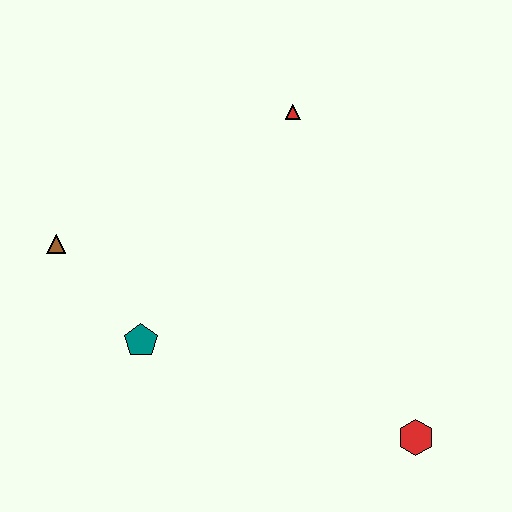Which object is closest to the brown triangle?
The teal pentagon is closest to the brown triangle.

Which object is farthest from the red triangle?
The red hexagon is farthest from the red triangle.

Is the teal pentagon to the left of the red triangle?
Yes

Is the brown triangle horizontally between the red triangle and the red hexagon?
No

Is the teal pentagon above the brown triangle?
No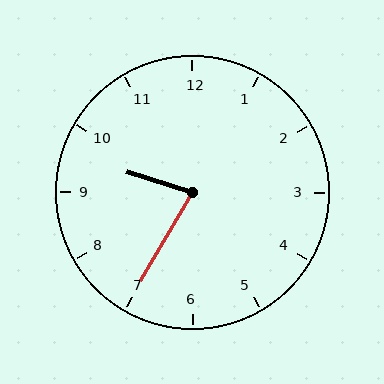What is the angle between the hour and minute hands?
Approximately 78 degrees.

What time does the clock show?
9:35.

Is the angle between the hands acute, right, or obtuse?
It is acute.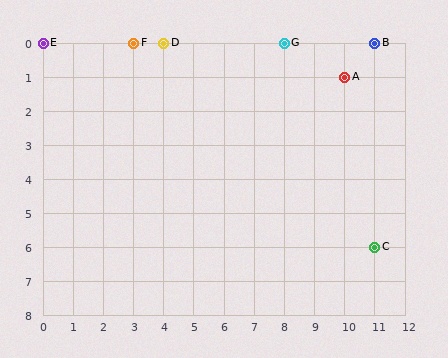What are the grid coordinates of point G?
Point G is at grid coordinates (8, 0).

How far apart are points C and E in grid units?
Points C and E are 11 columns and 6 rows apart (about 12.5 grid units diagonally).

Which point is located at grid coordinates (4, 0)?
Point D is at (4, 0).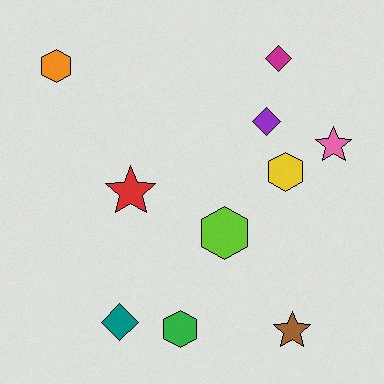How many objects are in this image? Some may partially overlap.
There are 10 objects.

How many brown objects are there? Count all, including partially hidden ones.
There is 1 brown object.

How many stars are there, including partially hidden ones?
There are 3 stars.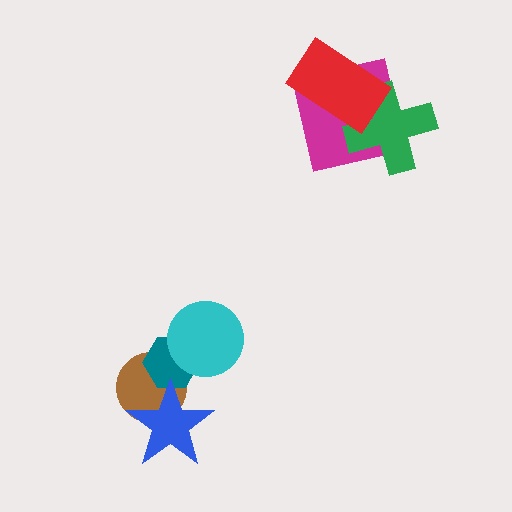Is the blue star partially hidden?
No, no other shape covers it.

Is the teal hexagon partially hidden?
Yes, it is partially covered by another shape.